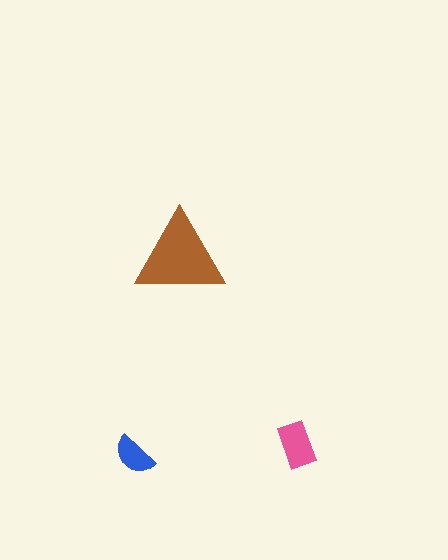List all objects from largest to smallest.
The brown triangle, the pink rectangle, the blue semicircle.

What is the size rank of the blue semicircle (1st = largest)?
3rd.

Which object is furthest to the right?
The pink rectangle is rightmost.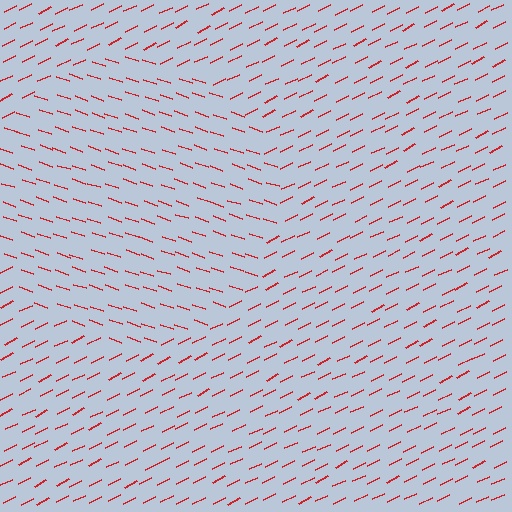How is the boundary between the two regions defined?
The boundary is defined purely by a change in line orientation (approximately 45 degrees difference). All lines are the same color and thickness.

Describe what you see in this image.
The image is filled with small red line segments. A circle region in the image has lines oriented differently from the surrounding lines, creating a visible texture boundary.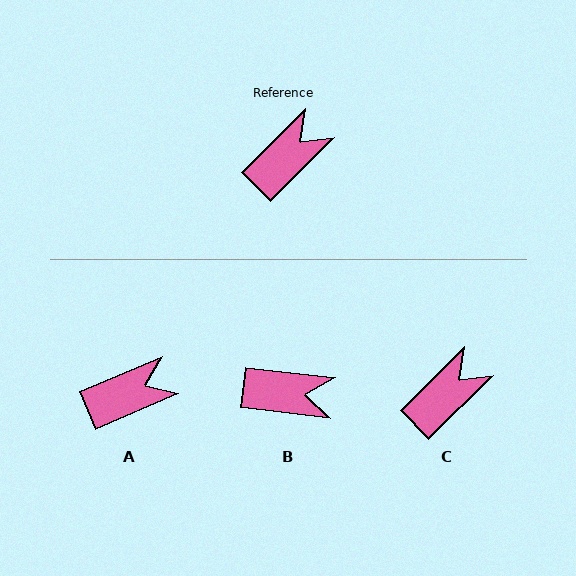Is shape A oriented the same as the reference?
No, it is off by about 21 degrees.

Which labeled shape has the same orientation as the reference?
C.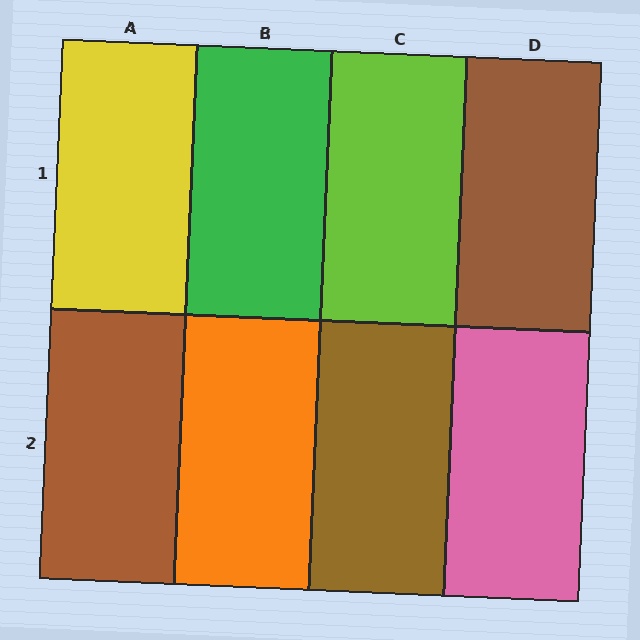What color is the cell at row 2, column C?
Brown.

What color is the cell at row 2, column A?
Brown.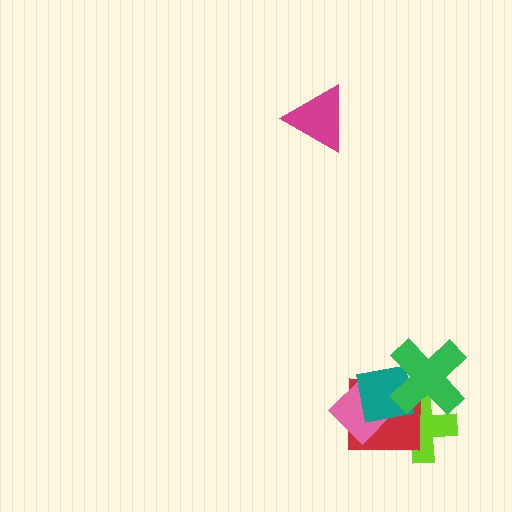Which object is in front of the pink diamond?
The teal square is in front of the pink diamond.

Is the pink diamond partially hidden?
Yes, it is partially covered by another shape.